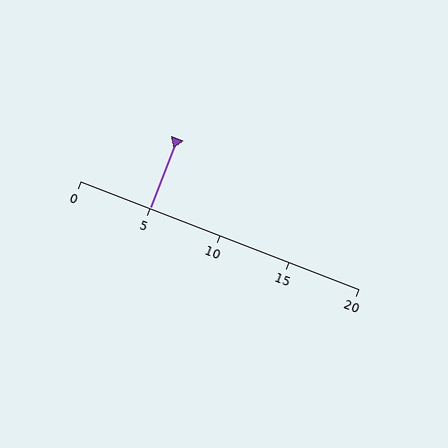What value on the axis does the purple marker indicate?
The marker indicates approximately 5.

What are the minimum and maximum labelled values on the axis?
The axis runs from 0 to 20.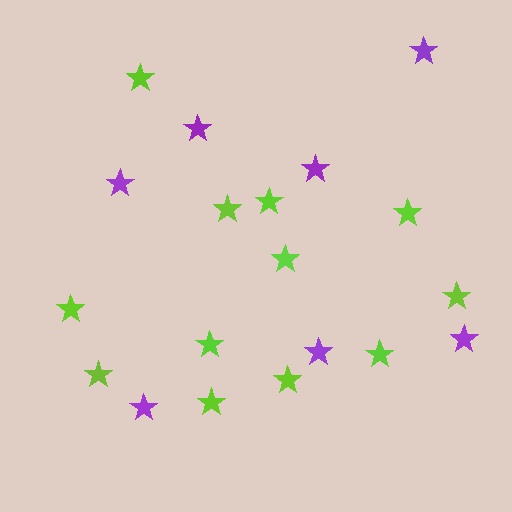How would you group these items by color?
There are 2 groups: one group of lime stars (12) and one group of purple stars (7).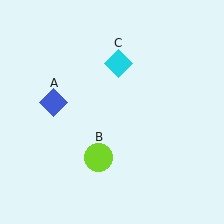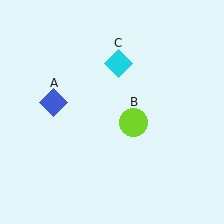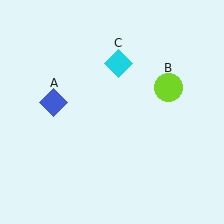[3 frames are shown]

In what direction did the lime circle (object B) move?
The lime circle (object B) moved up and to the right.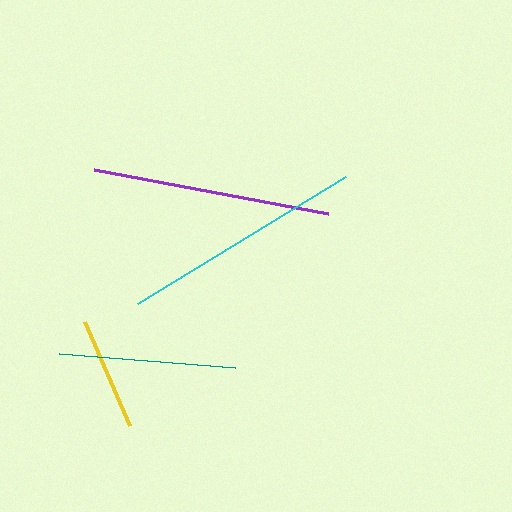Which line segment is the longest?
The cyan line is the longest at approximately 244 pixels.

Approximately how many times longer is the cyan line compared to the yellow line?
The cyan line is approximately 2.2 times the length of the yellow line.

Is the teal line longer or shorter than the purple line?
The purple line is longer than the teal line.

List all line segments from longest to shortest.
From longest to shortest: cyan, purple, teal, yellow.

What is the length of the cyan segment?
The cyan segment is approximately 244 pixels long.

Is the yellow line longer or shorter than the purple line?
The purple line is longer than the yellow line.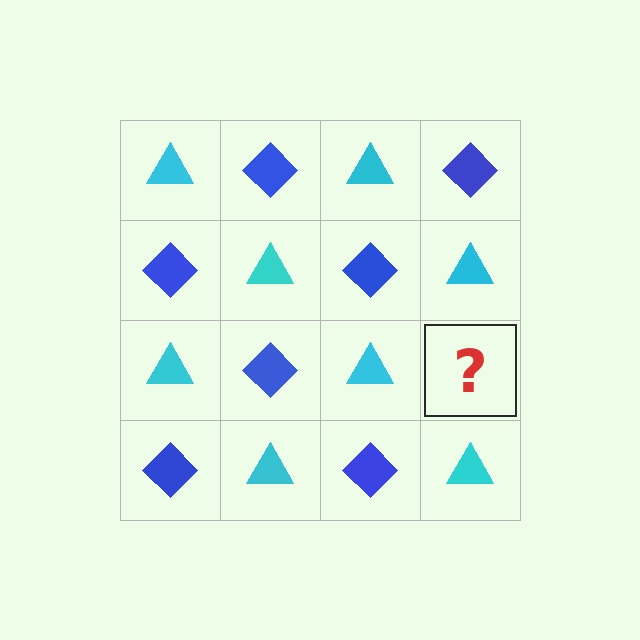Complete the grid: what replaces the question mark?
The question mark should be replaced with a blue diamond.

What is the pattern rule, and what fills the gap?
The rule is that it alternates cyan triangle and blue diamond in a checkerboard pattern. The gap should be filled with a blue diamond.